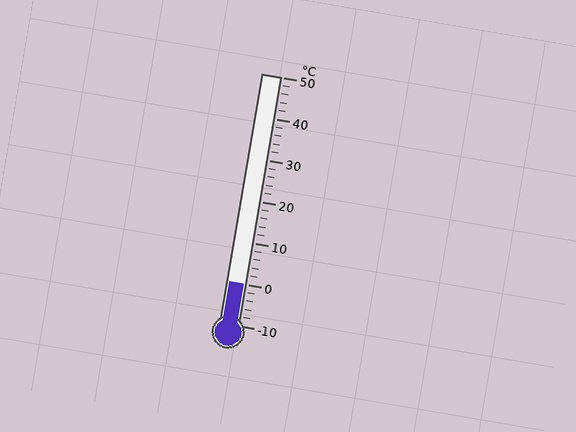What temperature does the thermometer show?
The thermometer shows approximately 0°C.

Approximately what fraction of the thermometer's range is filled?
The thermometer is filled to approximately 15% of its range.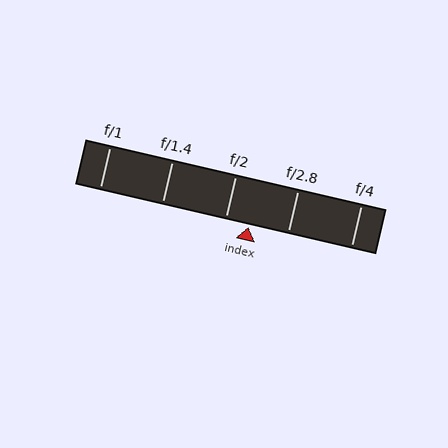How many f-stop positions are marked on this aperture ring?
There are 5 f-stop positions marked.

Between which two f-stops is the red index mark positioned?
The index mark is between f/2 and f/2.8.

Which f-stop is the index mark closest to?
The index mark is closest to f/2.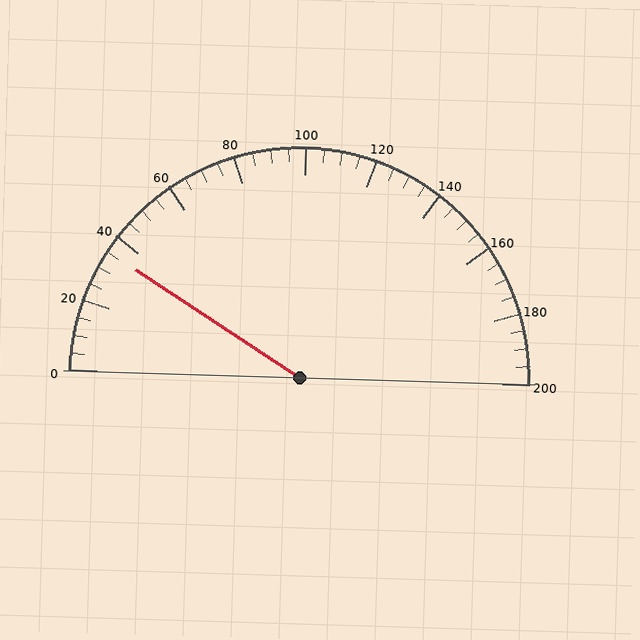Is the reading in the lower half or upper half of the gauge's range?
The reading is in the lower half of the range (0 to 200).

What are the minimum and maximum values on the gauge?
The gauge ranges from 0 to 200.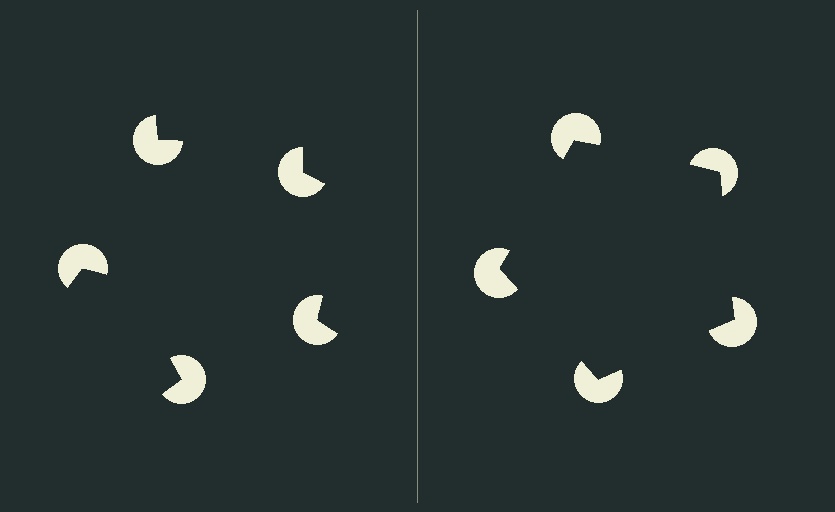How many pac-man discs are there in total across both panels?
10 — 5 on each side.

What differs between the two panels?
The pac-man discs are positioned identically on both sides; only the wedge orientations differ. On the right they align to a pentagon; on the left they are misaligned.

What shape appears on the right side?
An illusory pentagon.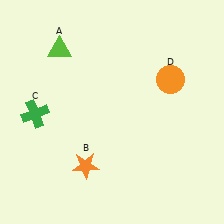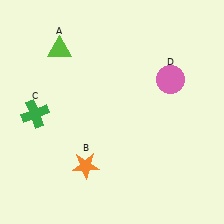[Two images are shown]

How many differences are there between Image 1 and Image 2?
There is 1 difference between the two images.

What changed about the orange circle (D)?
In Image 1, D is orange. In Image 2, it changed to pink.